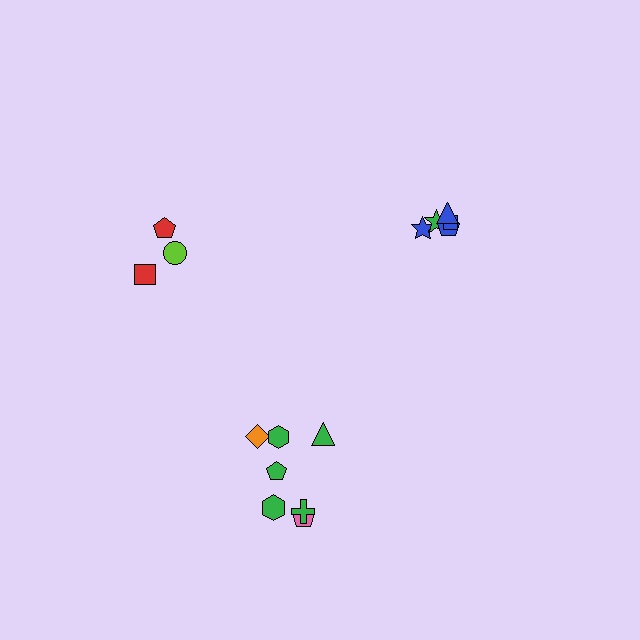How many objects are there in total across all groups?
There are 15 objects.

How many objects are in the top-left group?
There are 3 objects.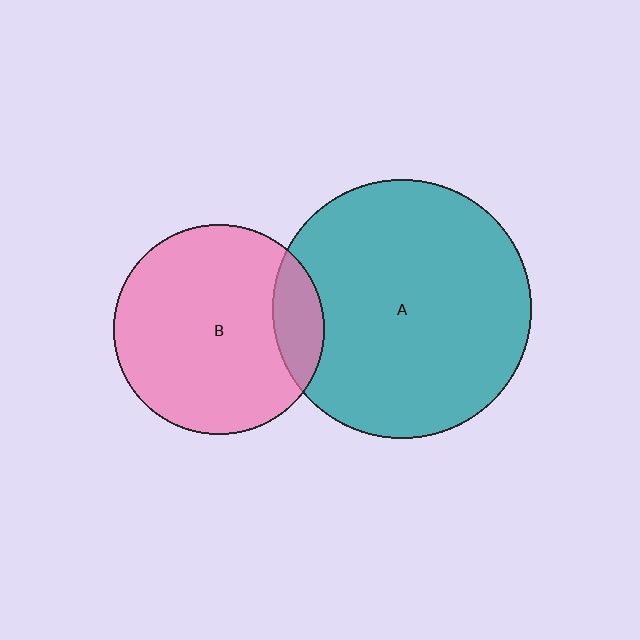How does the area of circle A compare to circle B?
Approximately 1.5 times.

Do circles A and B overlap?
Yes.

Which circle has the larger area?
Circle A (teal).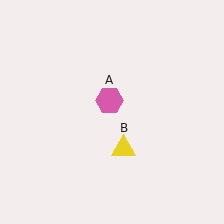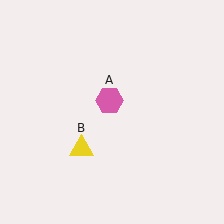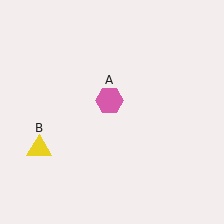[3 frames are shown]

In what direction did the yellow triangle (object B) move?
The yellow triangle (object B) moved left.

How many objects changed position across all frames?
1 object changed position: yellow triangle (object B).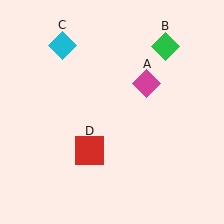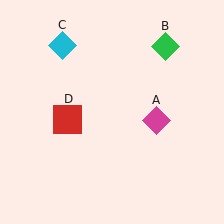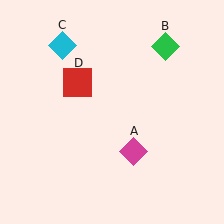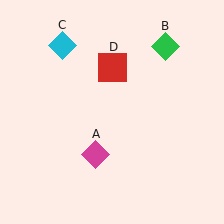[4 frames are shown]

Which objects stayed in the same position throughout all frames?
Green diamond (object B) and cyan diamond (object C) remained stationary.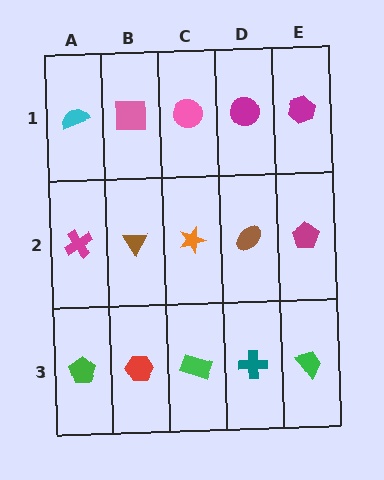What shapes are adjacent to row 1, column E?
A magenta pentagon (row 2, column E), a magenta circle (row 1, column D).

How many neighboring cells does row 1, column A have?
2.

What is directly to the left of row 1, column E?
A magenta circle.